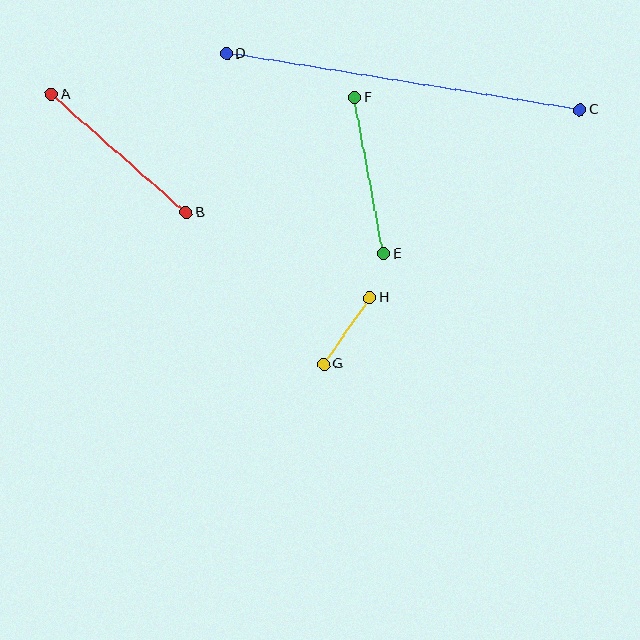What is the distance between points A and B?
The distance is approximately 179 pixels.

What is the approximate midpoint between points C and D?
The midpoint is at approximately (403, 82) pixels.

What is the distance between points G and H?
The distance is approximately 81 pixels.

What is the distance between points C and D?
The distance is approximately 358 pixels.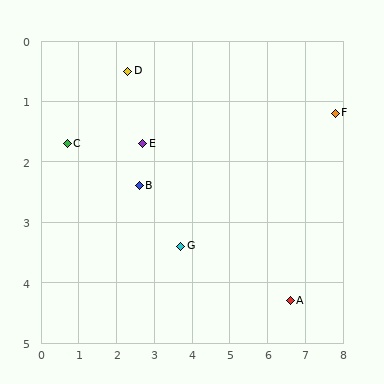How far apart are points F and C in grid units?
Points F and C are about 7.1 grid units apart.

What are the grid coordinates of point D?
Point D is at approximately (2.3, 0.5).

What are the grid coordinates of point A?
Point A is at approximately (6.6, 4.3).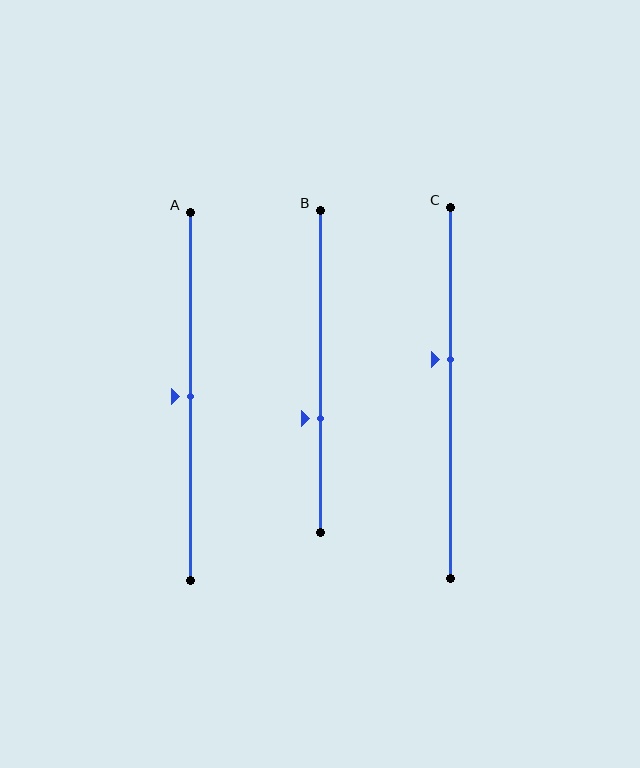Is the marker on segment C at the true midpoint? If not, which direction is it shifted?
No, the marker on segment C is shifted upward by about 9% of the segment length.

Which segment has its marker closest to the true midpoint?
Segment A has its marker closest to the true midpoint.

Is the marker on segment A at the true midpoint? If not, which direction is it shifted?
Yes, the marker on segment A is at the true midpoint.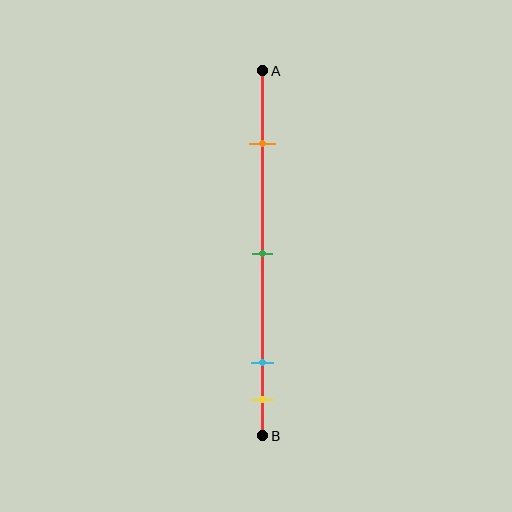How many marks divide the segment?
There are 4 marks dividing the segment.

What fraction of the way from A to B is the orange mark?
The orange mark is approximately 20% (0.2) of the way from A to B.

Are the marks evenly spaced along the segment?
No, the marks are not evenly spaced.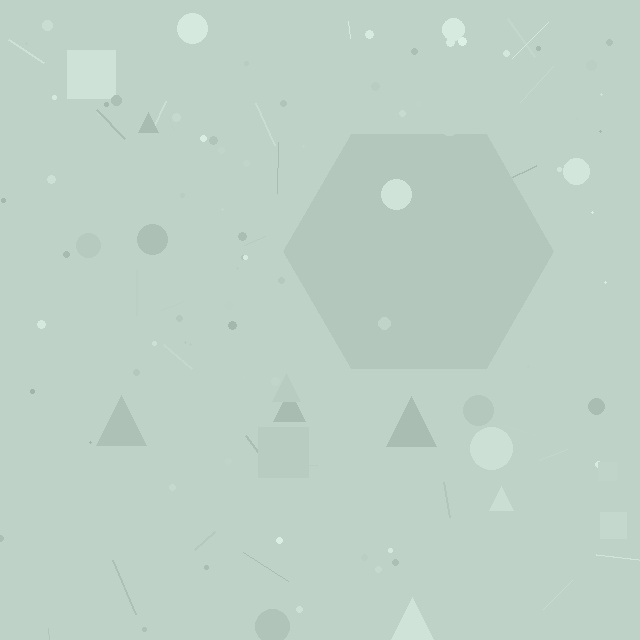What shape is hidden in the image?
A hexagon is hidden in the image.